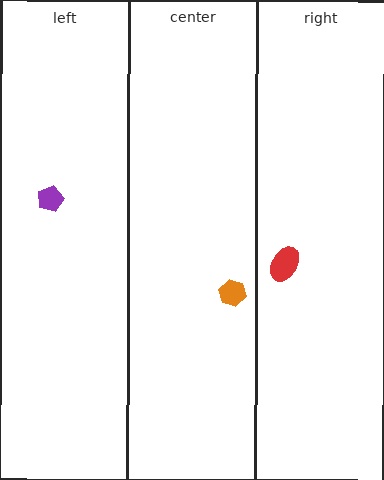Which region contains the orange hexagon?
The center region.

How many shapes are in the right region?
1.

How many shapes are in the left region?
1.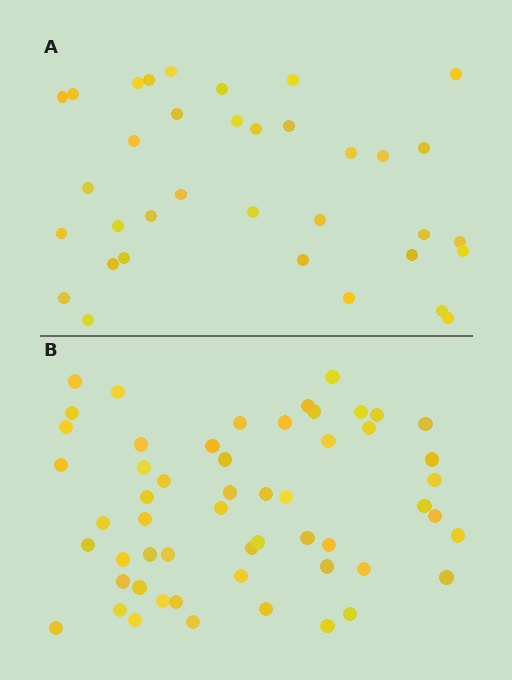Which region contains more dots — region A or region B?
Region B (the bottom region) has more dots.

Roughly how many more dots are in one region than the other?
Region B has approximately 20 more dots than region A.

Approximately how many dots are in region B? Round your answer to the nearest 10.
About 60 dots. (The exact count is 55, which rounds to 60.)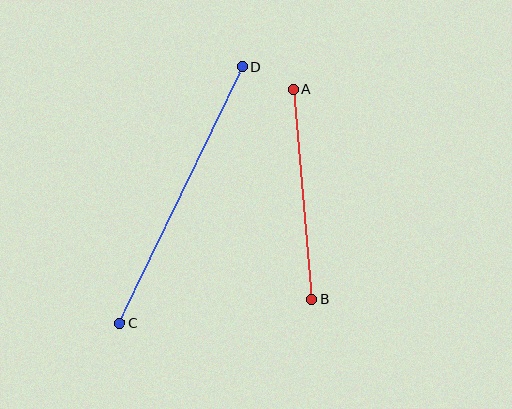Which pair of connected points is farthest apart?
Points C and D are farthest apart.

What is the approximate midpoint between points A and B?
The midpoint is at approximately (303, 194) pixels.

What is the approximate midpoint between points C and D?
The midpoint is at approximately (182, 195) pixels.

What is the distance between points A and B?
The distance is approximately 211 pixels.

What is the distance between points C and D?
The distance is approximately 284 pixels.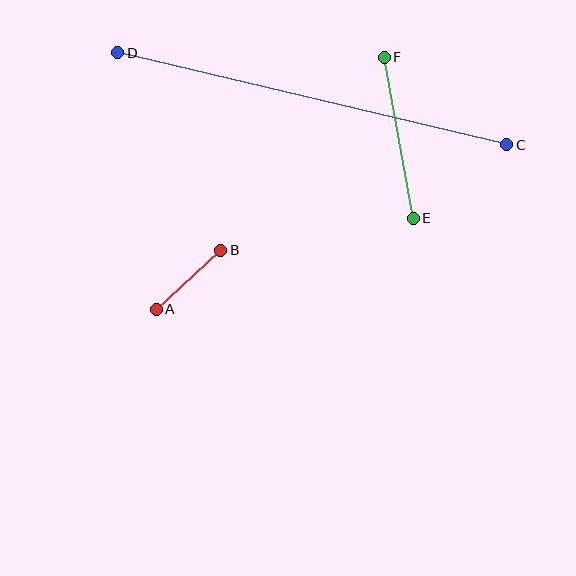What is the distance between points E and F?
The distance is approximately 164 pixels.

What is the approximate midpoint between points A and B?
The midpoint is at approximately (189, 280) pixels.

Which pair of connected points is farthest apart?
Points C and D are farthest apart.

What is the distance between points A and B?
The distance is approximately 87 pixels.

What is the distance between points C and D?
The distance is approximately 400 pixels.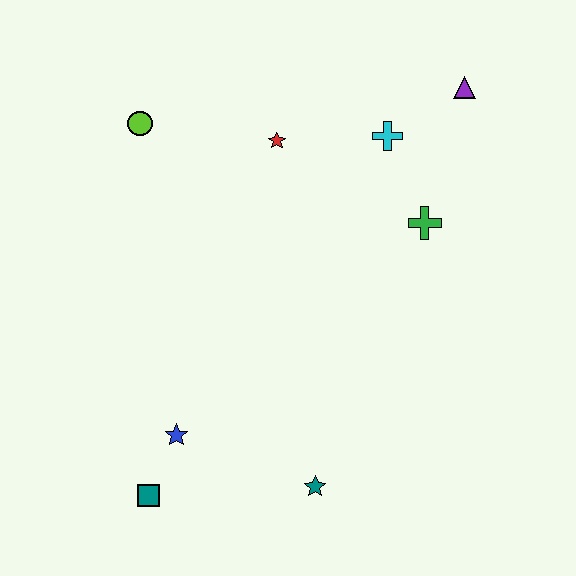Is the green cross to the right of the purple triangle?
No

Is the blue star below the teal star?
No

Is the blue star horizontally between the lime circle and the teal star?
Yes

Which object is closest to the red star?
The cyan cross is closest to the red star.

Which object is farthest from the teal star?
The purple triangle is farthest from the teal star.